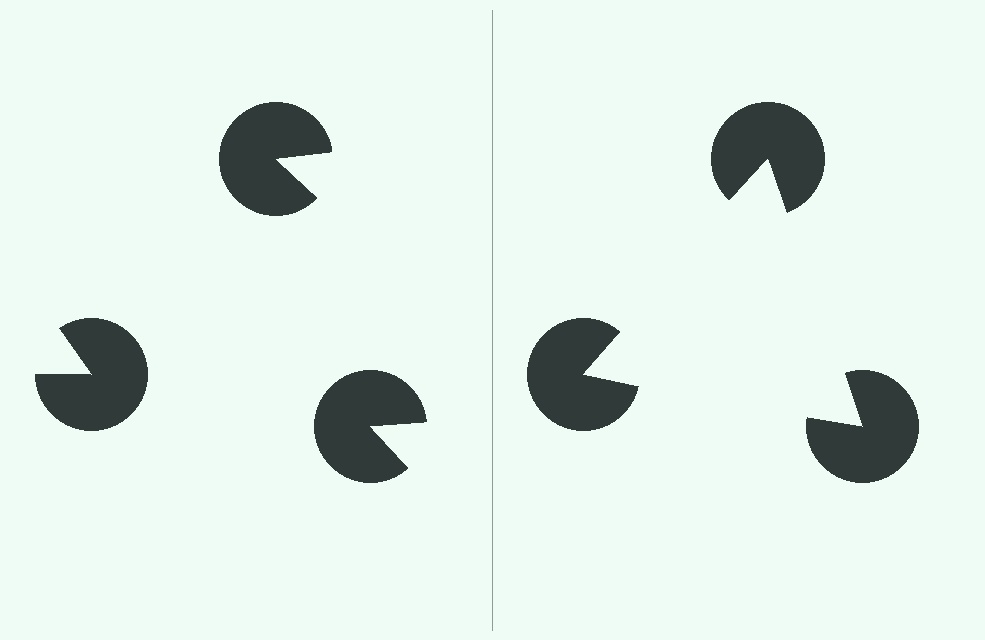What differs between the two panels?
The pac-man discs are positioned identically on both sides; only the wedge orientations differ. On the right they align to a triangle; on the left they are misaligned.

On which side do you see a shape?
An illusory triangle appears on the right side. On the left side the wedge cuts are rotated, so no coherent shape forms.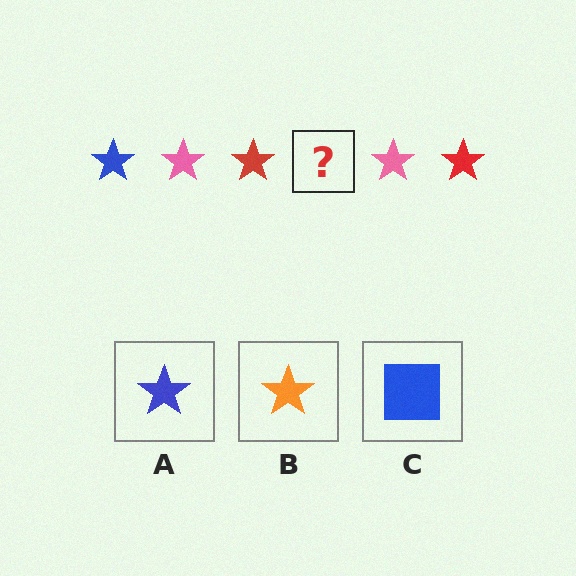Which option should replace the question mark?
Option A.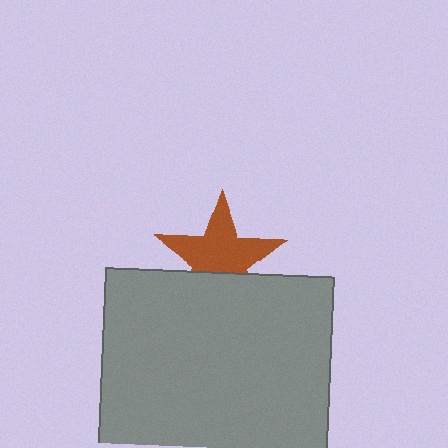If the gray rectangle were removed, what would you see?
You would see the complete brown star.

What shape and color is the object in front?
The object in front is a gray rectangle.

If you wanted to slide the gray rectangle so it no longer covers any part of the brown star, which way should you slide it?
Slide it down — that is the most direct way to separate the two shapes.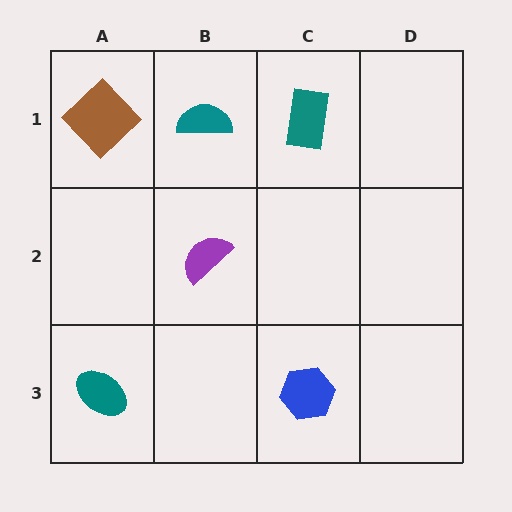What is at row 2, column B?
A purple semicircle.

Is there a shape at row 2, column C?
No, that cell is empty.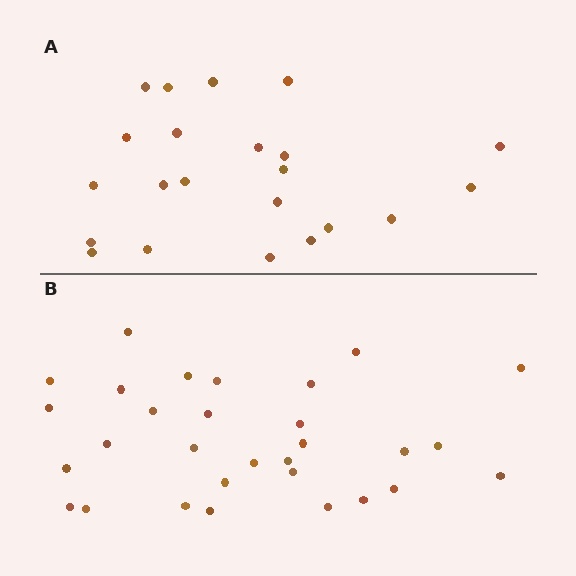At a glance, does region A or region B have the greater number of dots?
Region B (the bottom region) has more dots.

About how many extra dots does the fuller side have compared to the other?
Region B has roughly 8 or so more dots than region A.